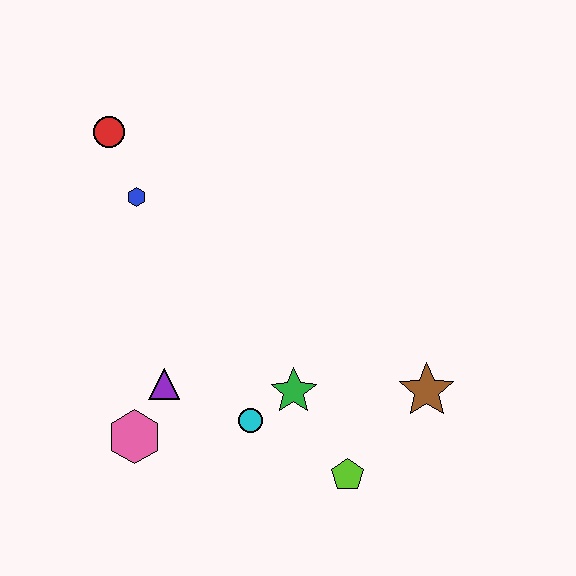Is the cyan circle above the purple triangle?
No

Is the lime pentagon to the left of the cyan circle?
No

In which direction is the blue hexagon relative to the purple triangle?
The blue hexagon is above the purple triangle.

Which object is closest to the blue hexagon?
The red circle is closest to the blue hexagon.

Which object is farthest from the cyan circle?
The red circle is farthest from the cyan circle.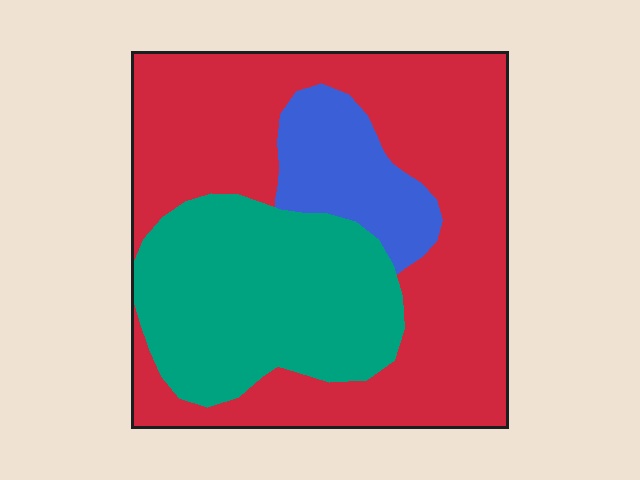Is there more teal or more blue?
Teal.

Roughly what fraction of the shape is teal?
Teal covers 31% of the shape.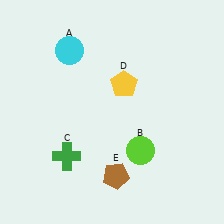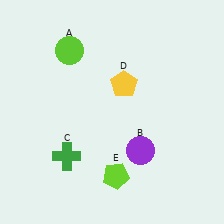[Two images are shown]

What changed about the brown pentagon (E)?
In Image 1, E is brown. In Image 2, it changed to lime.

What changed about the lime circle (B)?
In Image 1, B is lime. In Image 2, it changed to purple.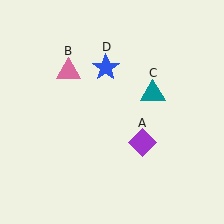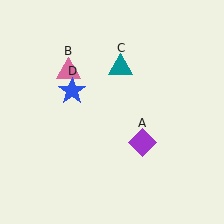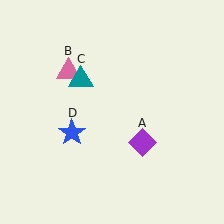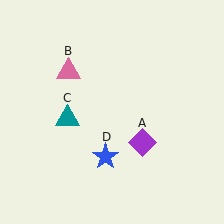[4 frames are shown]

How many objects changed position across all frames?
2 objects changed position: teal triangle (object C), blue star (object D).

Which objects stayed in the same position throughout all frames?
Purple diamond (object A) and pink triangle (object B) remained stationary.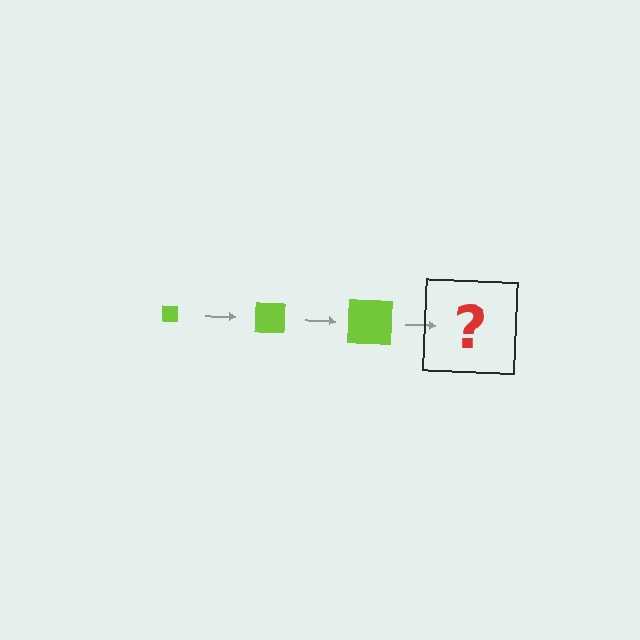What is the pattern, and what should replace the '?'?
The pattern is that the square gets progressively larger each step. The '?' should be a lime square, larger than the previous one.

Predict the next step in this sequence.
The next step is a lime square, larger than the previous one.